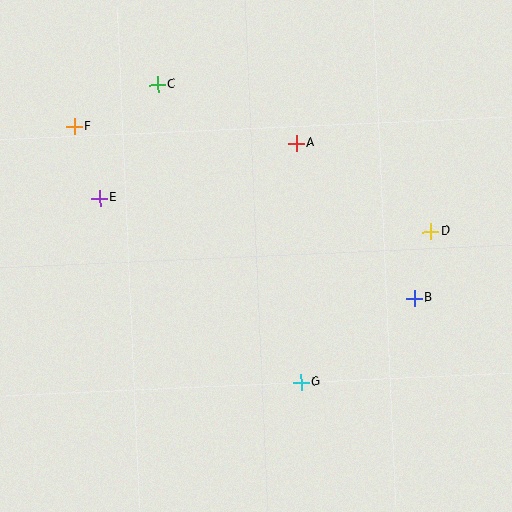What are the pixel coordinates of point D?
Point D is at (431, 232).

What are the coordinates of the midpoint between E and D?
The midpoint between E and D is at (265, 215).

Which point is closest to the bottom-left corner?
Point G is closest to the bottom-left corner.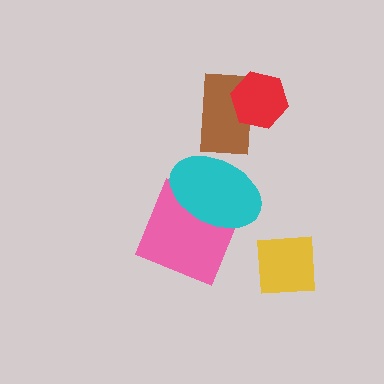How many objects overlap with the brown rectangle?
2 objects overlap with the brown rectangle.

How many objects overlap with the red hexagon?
1 object overlaps with the red hexagon.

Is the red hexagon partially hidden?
No, no other shape covers it.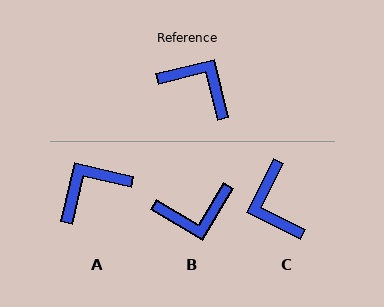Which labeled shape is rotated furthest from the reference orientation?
C, about 140 degrees away.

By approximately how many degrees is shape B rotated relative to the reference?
Approximately 134 degrees clockwise.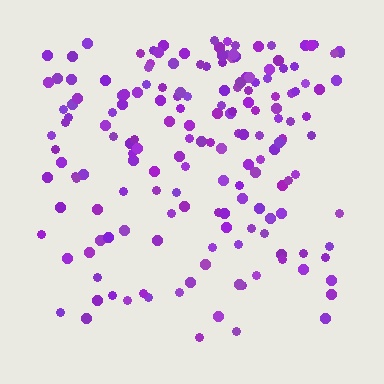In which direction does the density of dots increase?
From bottom to top, with the top side densest.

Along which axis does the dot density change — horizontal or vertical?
Vertical.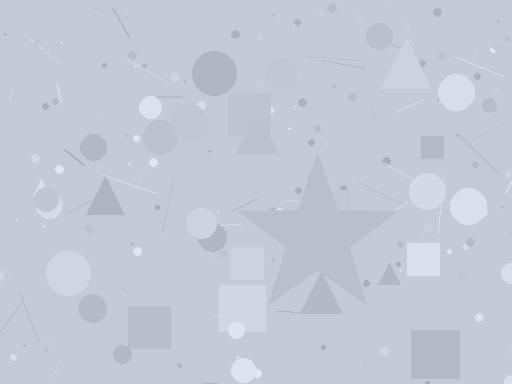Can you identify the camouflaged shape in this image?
The camouflaged shape is a star.